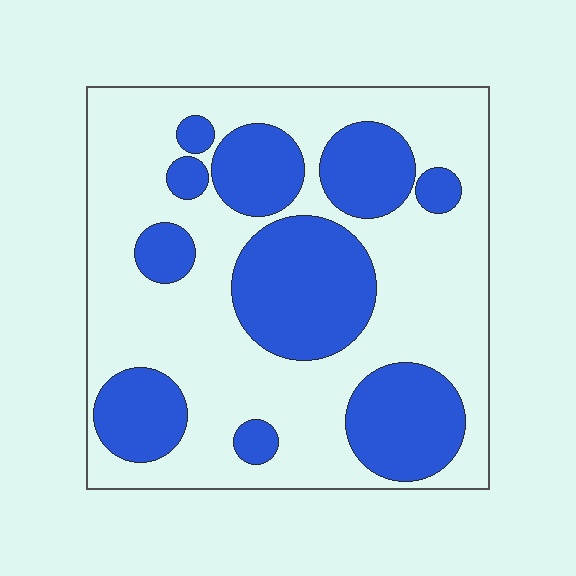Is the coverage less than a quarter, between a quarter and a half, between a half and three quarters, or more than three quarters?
Between a quarter and a half.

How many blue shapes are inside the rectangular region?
10.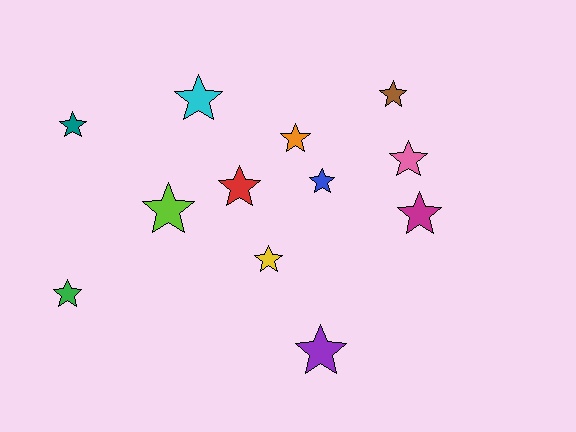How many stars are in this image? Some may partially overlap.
There are 12 stars.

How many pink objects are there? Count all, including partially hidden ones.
There is 1 pink object.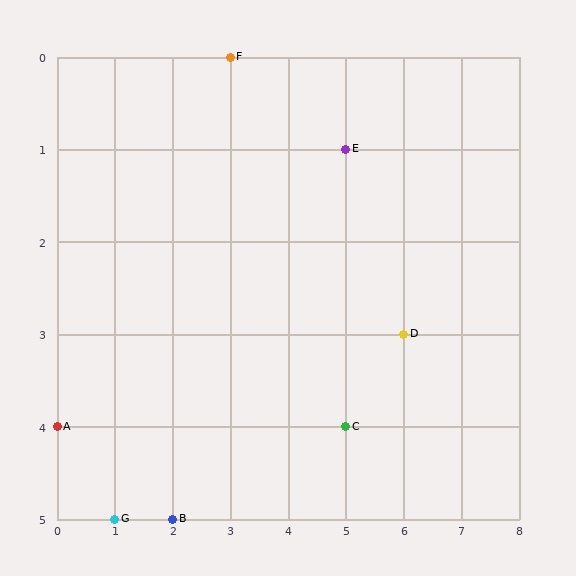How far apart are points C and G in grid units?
Points C and G are 4 columns and 1 row apart (about 4.1 grid units diagonally).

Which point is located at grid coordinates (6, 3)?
Point D is at (6, 3).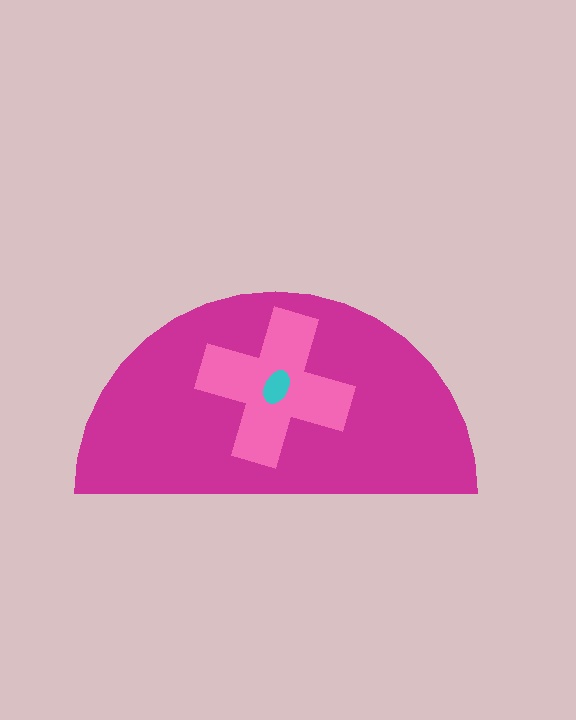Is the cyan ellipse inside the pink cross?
Yes.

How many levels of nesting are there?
3.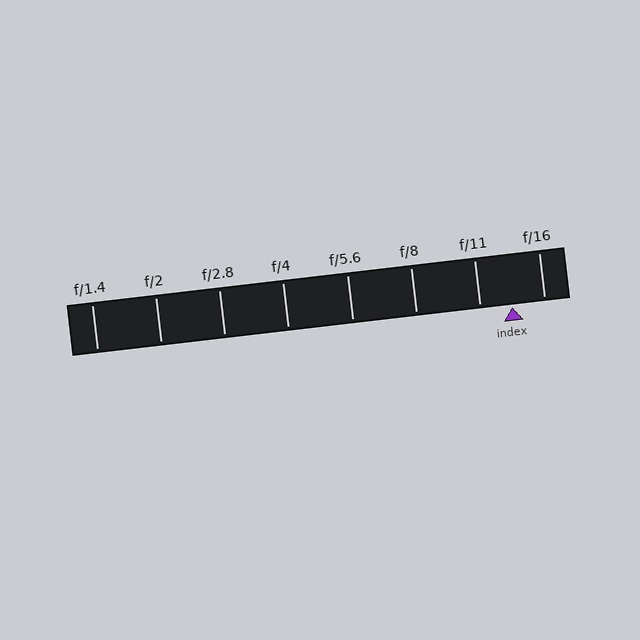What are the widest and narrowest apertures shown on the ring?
The widest aperture shown is f/1.4 and the narrowest is f/16.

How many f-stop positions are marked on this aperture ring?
There are 8 f-stop positions marked.